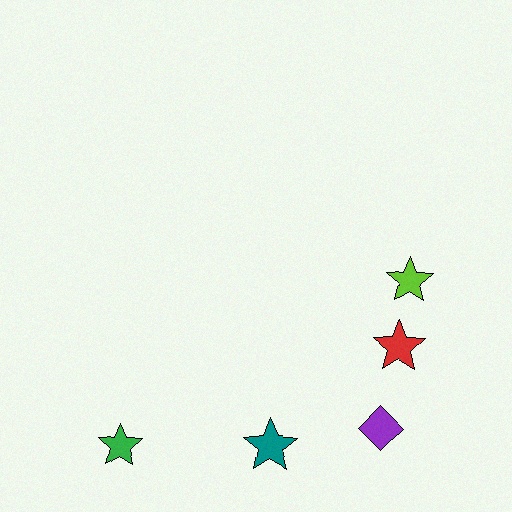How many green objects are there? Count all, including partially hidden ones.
There is 1 green object.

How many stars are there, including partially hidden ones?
There are 4 stars.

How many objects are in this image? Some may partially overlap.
There are 5 objects.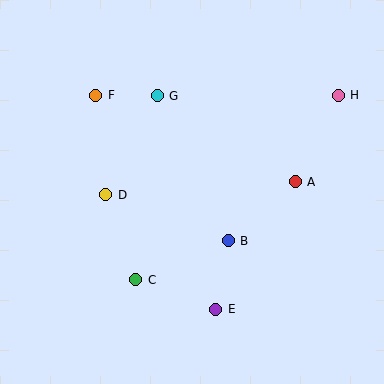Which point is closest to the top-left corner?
Point F is closest to the top-left corner.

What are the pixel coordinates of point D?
Point D is at (106, 195).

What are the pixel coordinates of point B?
Point B is at (228, 241).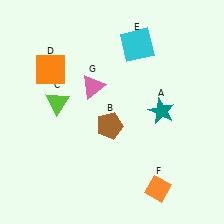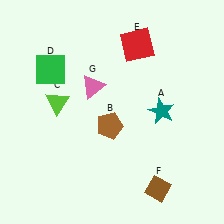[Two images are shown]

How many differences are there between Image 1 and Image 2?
There are 3 differences between the two images.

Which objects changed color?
D changed from orange to green. E changed from cyan to red. F changed from orange to brown.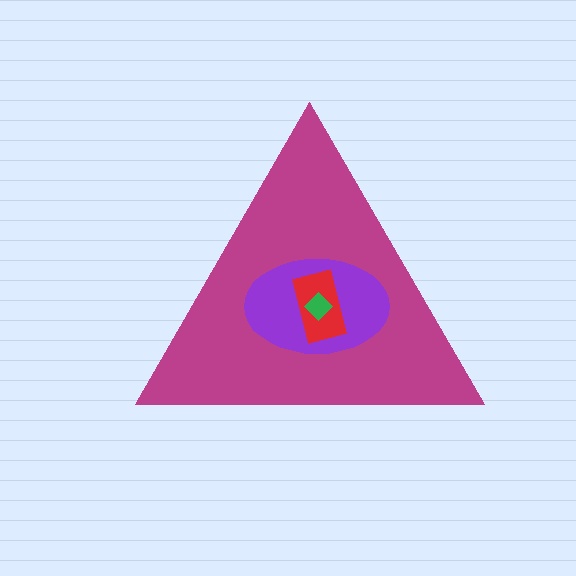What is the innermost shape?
The green diamond.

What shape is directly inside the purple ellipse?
The red rectangle.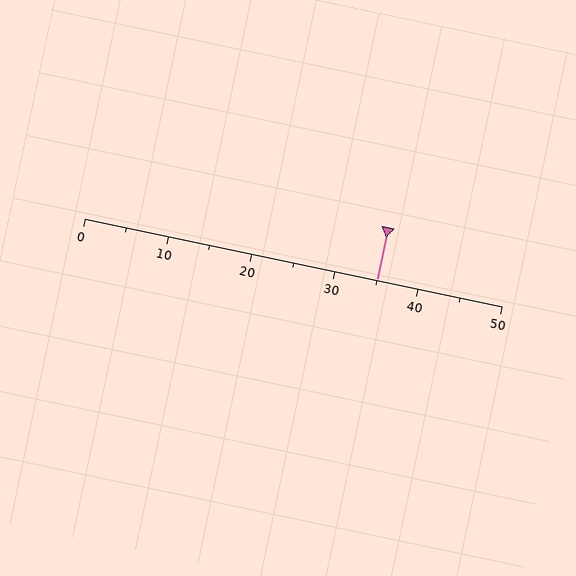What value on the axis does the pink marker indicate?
The marker indicates approximately 35.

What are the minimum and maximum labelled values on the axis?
The axis runs from 0 to 50.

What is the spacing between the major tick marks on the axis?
The major ticks are spaced 10 apart.